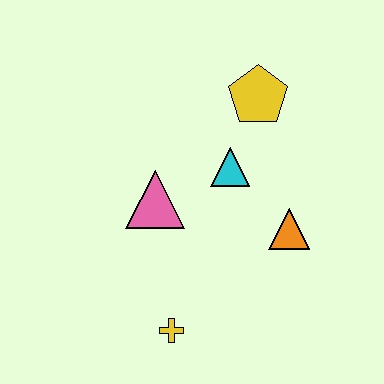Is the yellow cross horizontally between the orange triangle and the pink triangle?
Yes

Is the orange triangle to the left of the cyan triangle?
No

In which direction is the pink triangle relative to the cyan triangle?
The pink triangle is to the left of the cyan triangle.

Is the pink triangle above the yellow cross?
Yes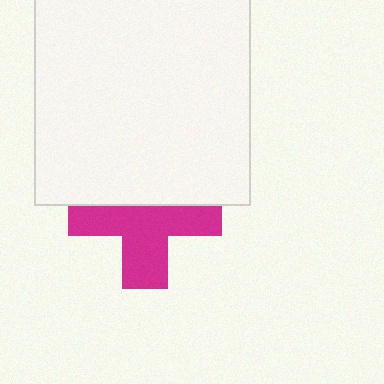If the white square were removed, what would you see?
You would see the complete magenta cross.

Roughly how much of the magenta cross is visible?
About half of it is visible (roughly 59%).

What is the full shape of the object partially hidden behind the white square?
The partially hidden object is a magenta cross.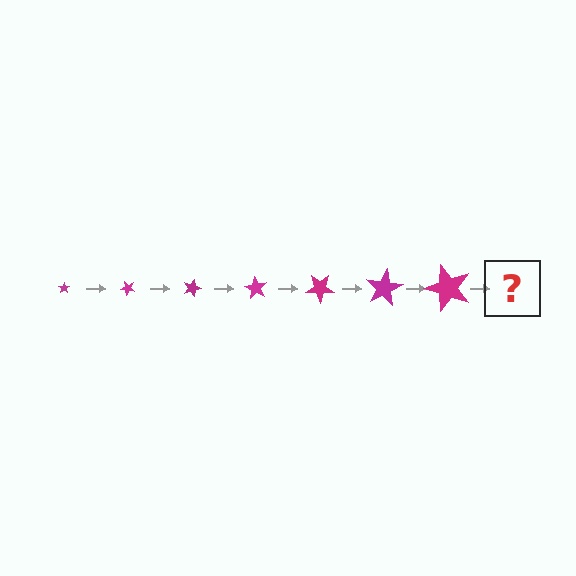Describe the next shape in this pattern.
It should be a star, larger than the previous one and rotated 315 degrees from the start.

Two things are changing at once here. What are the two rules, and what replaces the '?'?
The two rules are that the star grows larger each step and it rotates 45 degrees each step. The '?' should be a star, larger than the previous one and rotated 315 degrees from the start.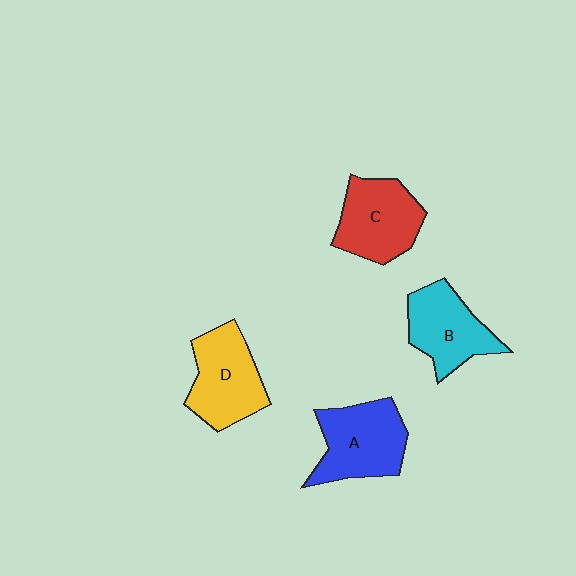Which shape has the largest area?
Shape A (blue).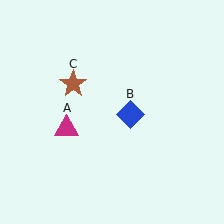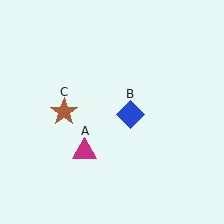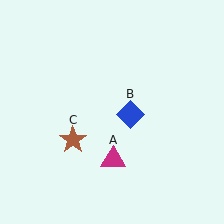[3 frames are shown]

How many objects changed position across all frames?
2 objects changed position: magenta triangle (object A), brown star (object C).